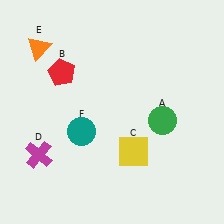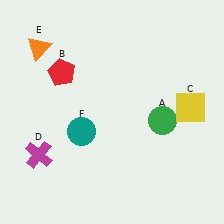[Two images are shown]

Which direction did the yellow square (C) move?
The yellow square (C) moved right.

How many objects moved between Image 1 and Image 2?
1 object moved between the two images.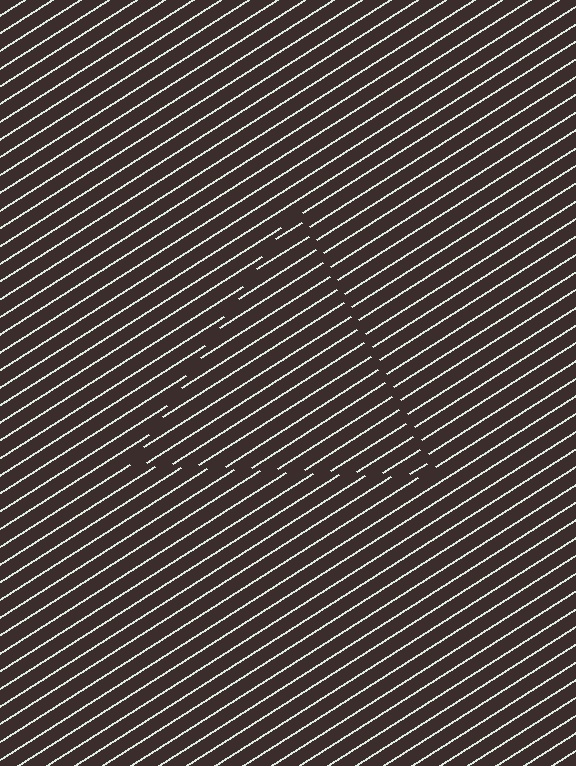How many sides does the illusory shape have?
3 sides — the line-ends trace a triangle.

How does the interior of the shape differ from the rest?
The interior of the shape contains the same grating, shifted by half a period — the contour is defined by the phase discontinuity where line-ends from the inner and outer gratings abut.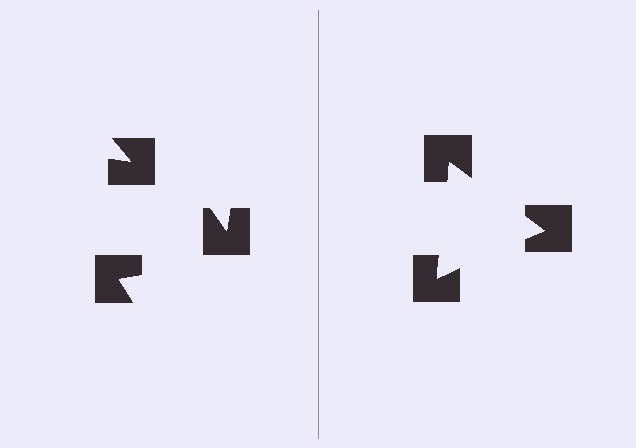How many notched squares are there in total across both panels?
6 — 3 on each side.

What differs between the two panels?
The notched squares are positioned identically on both sides; only the wedge orientations differ. On the right they align to a triangle; on the left they are misaligned.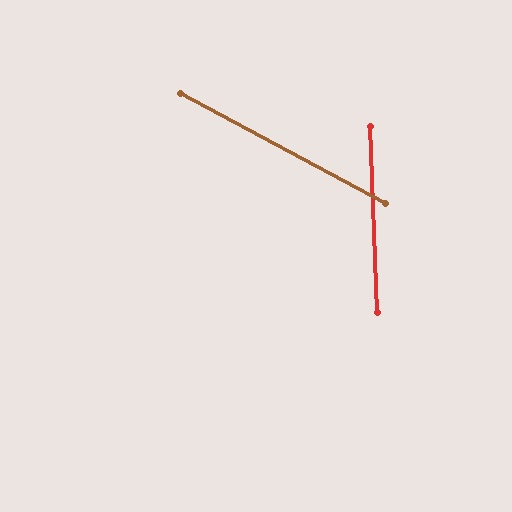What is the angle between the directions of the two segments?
Approximately 60 degrees.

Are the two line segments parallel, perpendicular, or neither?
Neither parallel nor perpendicular — they differ by about 60°.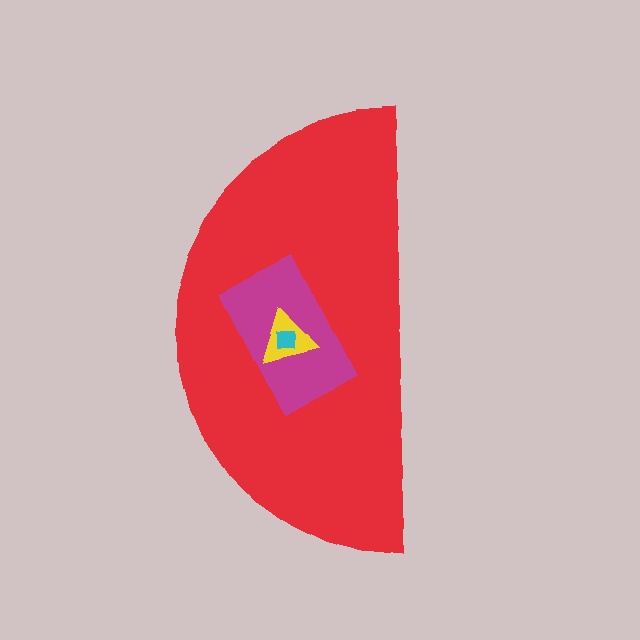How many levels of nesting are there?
4.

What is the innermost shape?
The cyan square.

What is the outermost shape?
The red semicircle.